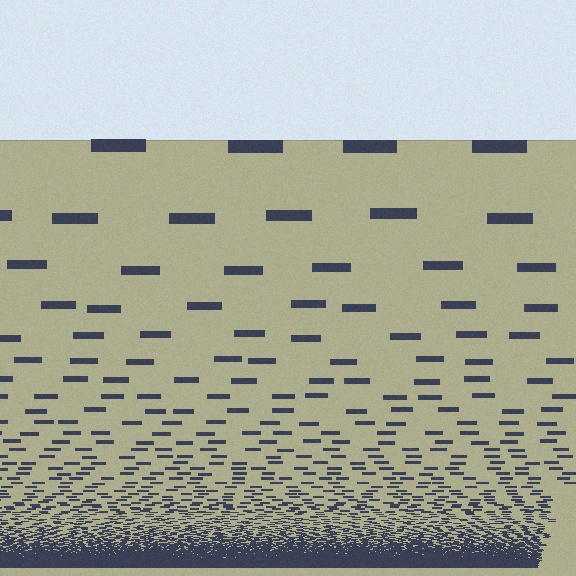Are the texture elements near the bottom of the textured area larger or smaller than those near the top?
Smaller. The gradient is inverted — elements near the bottom are smaller and denser.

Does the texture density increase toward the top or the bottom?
Density increases toward the bottom.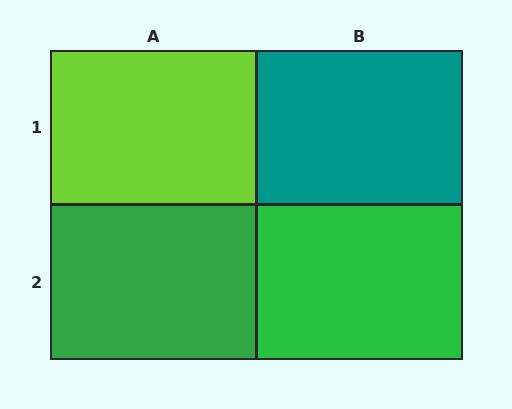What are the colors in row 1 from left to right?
Lime, teal.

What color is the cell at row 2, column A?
Green.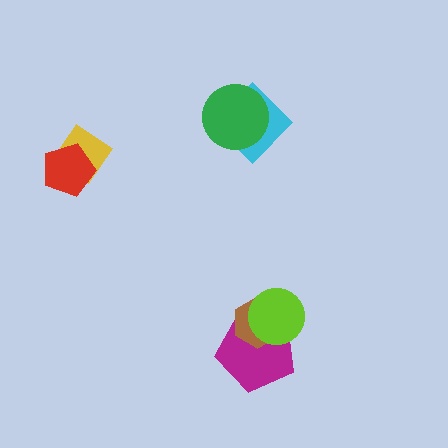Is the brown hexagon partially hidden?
Yes, it is partially covered by another shape.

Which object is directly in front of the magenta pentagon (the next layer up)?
The brown hexagon is directly in front of the magenta pentagon.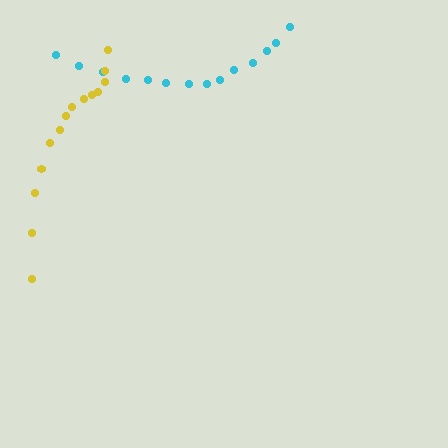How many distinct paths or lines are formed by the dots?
There are 2 distinct paths.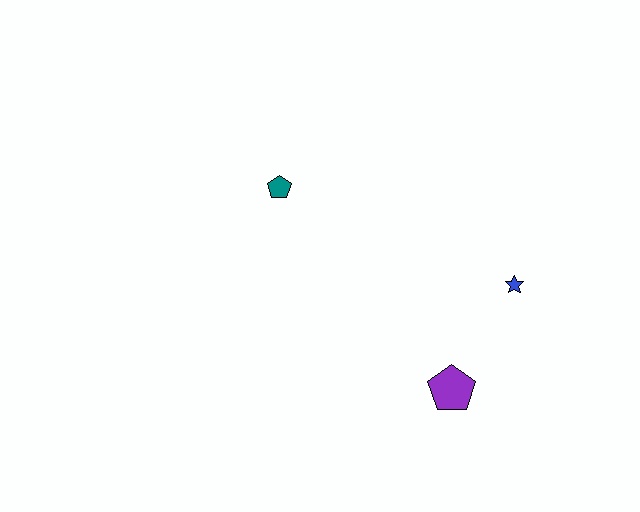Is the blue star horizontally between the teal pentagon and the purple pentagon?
No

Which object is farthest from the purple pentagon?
The teal pentagon is farthest from the purple pentagon.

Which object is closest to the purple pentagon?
The blue star is closest to the purple pentagon.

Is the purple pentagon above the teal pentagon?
No